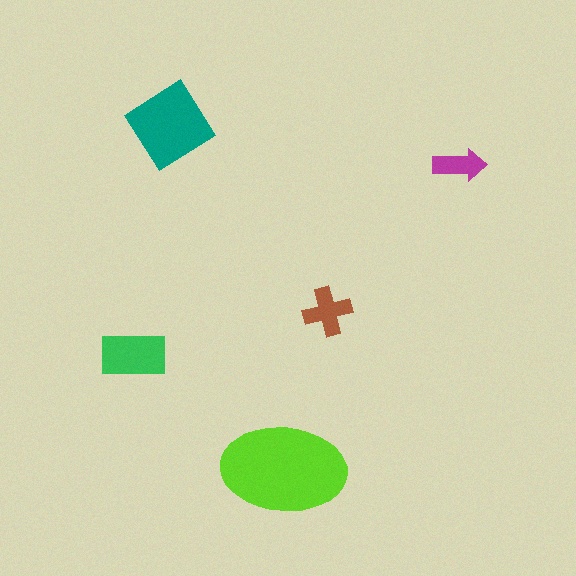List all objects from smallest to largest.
The magenta arrow, the brown cross, the green rectangle, the teal diamond, the lime ellipse.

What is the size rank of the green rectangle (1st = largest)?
3rd.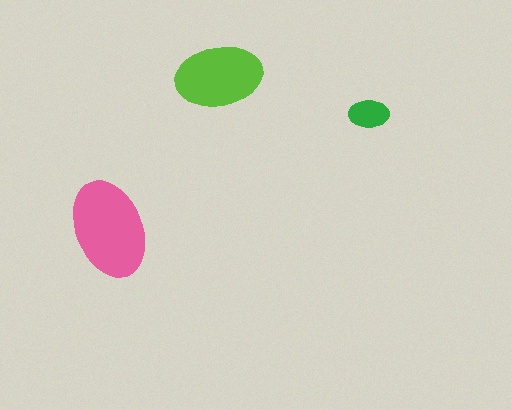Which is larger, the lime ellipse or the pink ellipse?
The pink one.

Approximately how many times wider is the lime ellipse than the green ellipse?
About 2 times wider.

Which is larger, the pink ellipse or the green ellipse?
The pink one.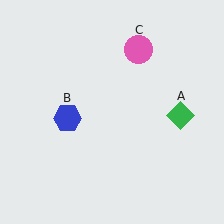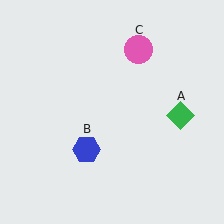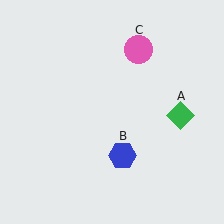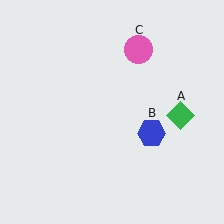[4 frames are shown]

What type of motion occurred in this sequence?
The blue hexagon (object B) rotated counterclockwise around the center of the scene.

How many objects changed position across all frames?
1 object changed position: blue hexagon (object B).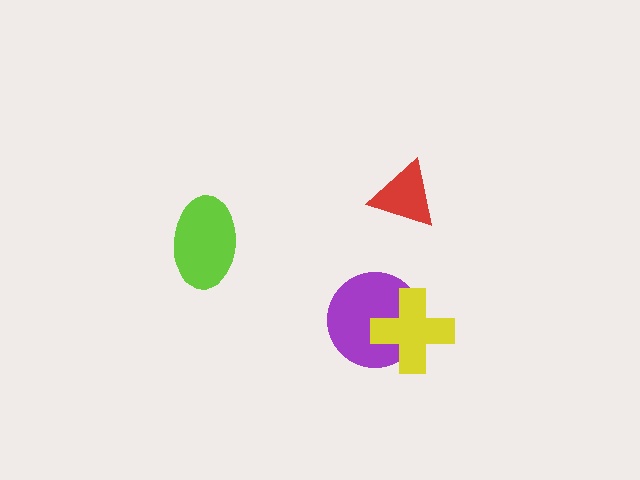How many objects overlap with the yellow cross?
1 object overlaps with the yellow cross.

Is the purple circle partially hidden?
Yes, it is partially covered by another shape.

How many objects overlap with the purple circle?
1 object overlaps with the purple circle.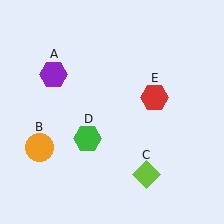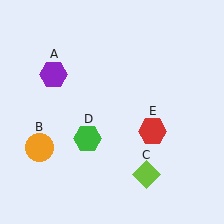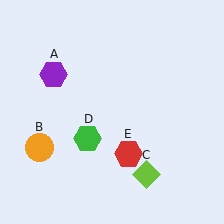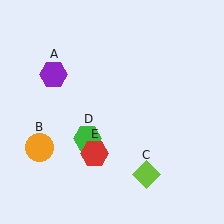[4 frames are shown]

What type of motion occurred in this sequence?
The red hexagon (object E) rotated clockwise around the center of the scene.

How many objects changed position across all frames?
1 object changed position: red hexagon (object E).